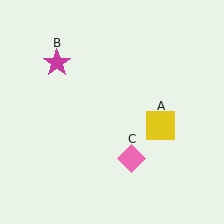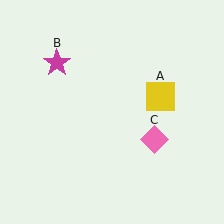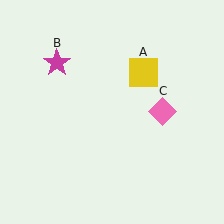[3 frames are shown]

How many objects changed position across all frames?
2 objects changed position: yellow square (object A), pink diamond (object C).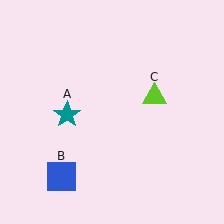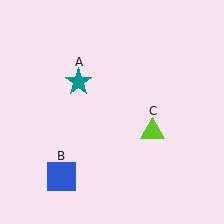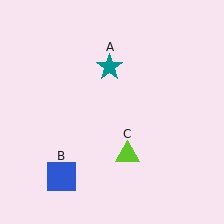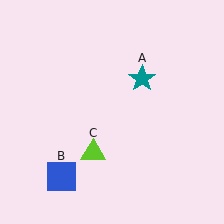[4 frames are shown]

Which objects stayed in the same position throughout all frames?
Blue square (object B) remained stationary.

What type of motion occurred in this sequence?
The teal star (object A), lime triangle (object C) rotated clockwise around the center of the scene.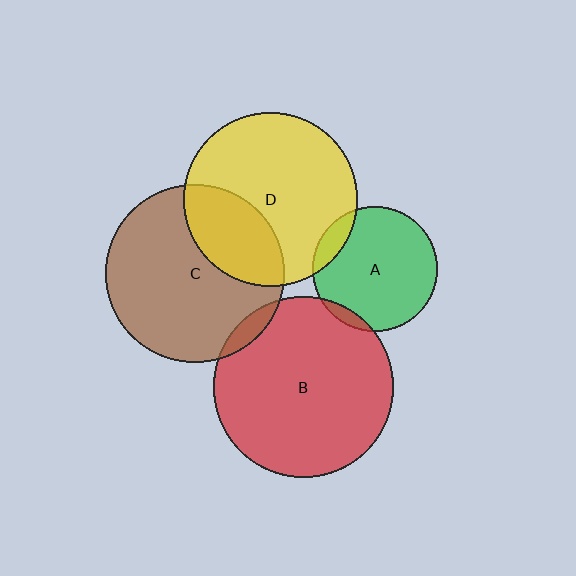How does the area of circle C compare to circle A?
Approximately 2.0 times.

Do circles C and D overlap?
Yes.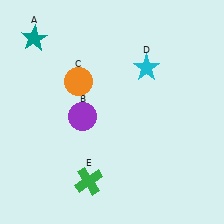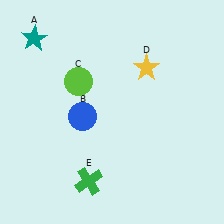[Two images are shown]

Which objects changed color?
B changed from purple to blue. C changed from orange to lime. D changed from cyan to yellow.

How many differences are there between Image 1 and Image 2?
There are 3 differences between the two images.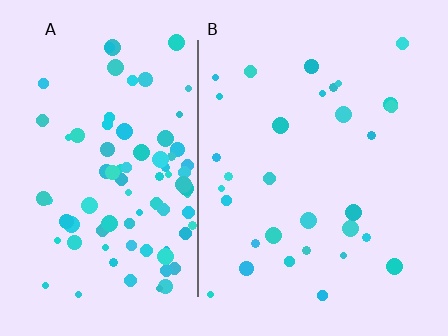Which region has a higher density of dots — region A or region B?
A (the left).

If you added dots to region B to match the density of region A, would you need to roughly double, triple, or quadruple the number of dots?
Approximately triple.